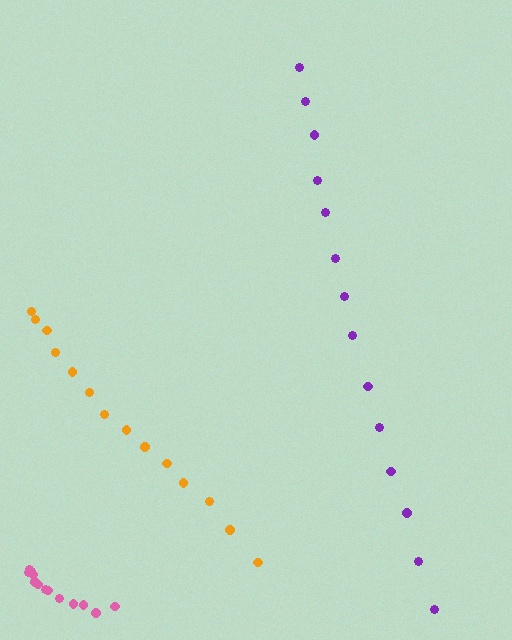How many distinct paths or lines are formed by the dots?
There are 3 distinct paths.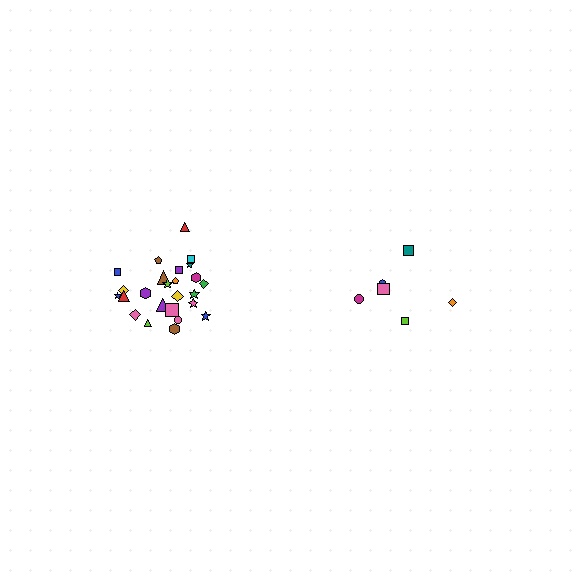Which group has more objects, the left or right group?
The left group.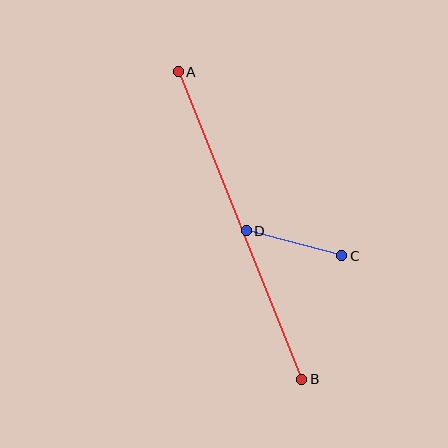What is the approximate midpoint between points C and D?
The midpoint is at approximately (294, 243) pixels.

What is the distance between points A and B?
The distance is approximately 331 pixels.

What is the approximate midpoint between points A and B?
The midpoint is at approximately (240, 225) pixels.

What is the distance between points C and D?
The distance is approximately 99 pixels.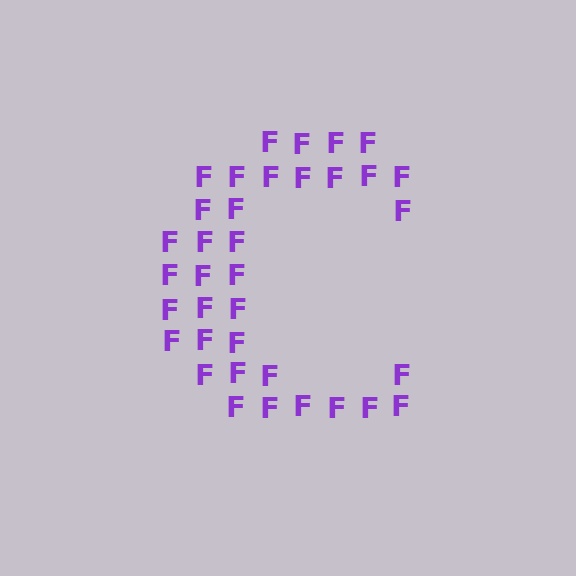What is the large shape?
The large shape is the letter C.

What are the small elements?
The small elements are letter F's.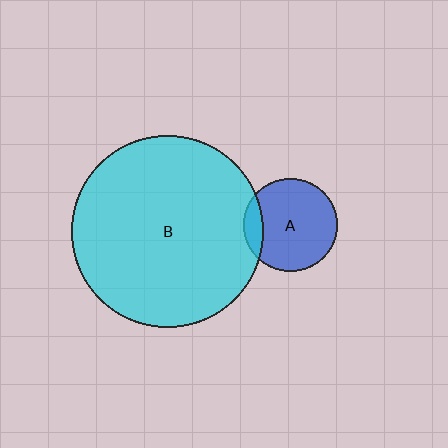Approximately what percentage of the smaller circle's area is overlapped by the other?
Approximately 15%.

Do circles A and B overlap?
Yes.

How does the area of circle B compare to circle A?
Approximately 4.2 times.